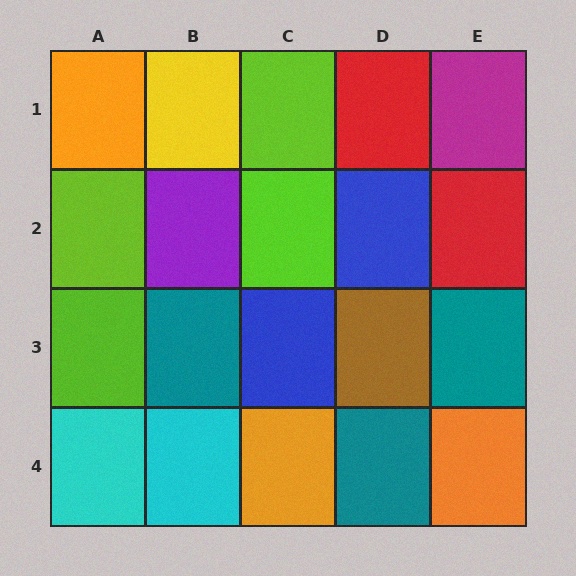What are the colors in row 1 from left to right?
Orange, yellow, lime, red, magenta.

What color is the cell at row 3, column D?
Brown.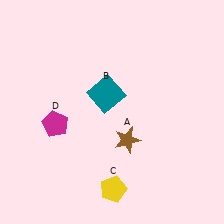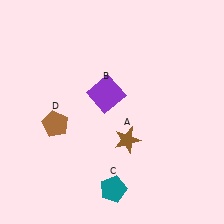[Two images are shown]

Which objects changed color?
B changed from teal to purple. C changed from yellow to teal. D changed from magenta to brown.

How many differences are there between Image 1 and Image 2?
There are 3 differences between the two images.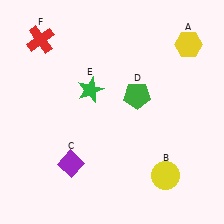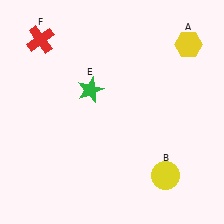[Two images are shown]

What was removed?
The purple diamond (C), the green pentagon (D) were removed in Image 2.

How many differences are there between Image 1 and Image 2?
There are 2 differences between the two images.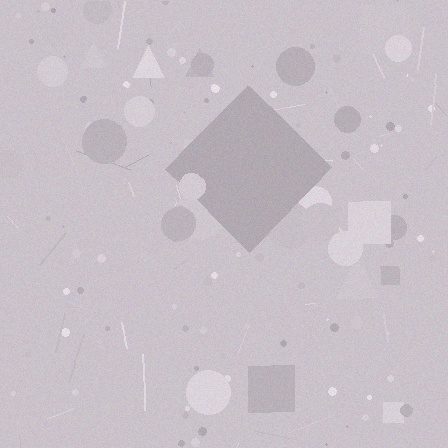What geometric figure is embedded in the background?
A diamond is embedded in the background.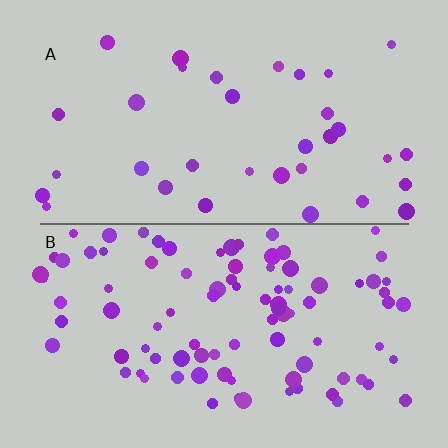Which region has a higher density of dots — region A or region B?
B (the bottom).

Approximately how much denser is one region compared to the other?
Approximately 2.6× — region B over region A.